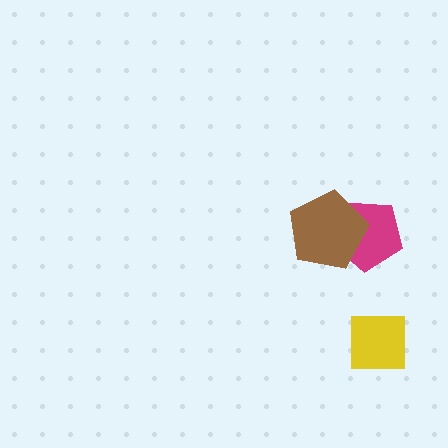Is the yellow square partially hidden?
No, no other shape covers it.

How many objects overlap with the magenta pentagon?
1 object overlaps with the magenta pentagon.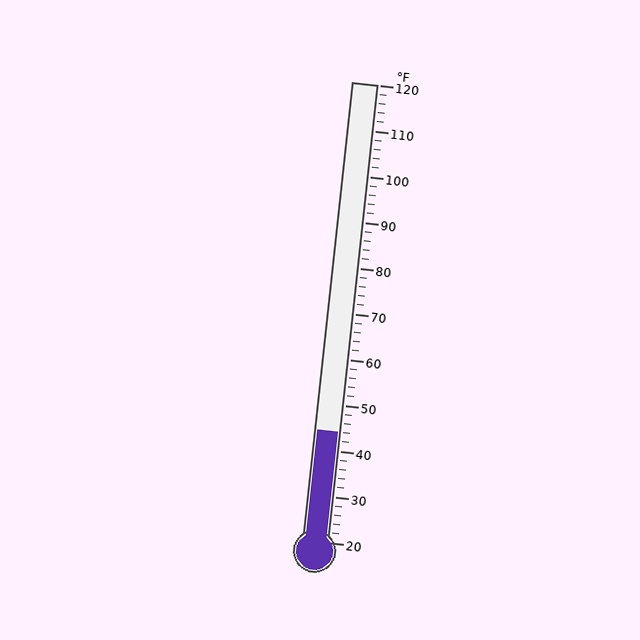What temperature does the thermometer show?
The thermometer shows approximately 44°F.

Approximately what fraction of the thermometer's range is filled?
The thermometer is filled to approximately 25% of its range.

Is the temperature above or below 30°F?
The temperature is above 30°F.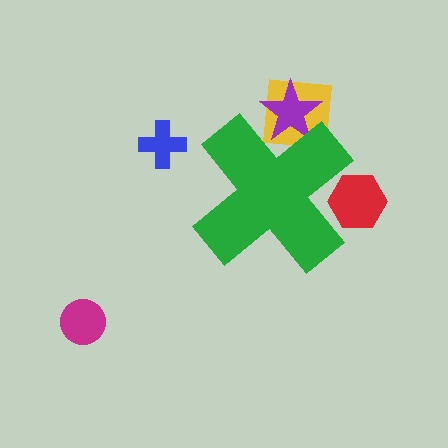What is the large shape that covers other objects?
A green cross.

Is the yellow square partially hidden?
Yes, the yellow square is partially hidden behind the green cross.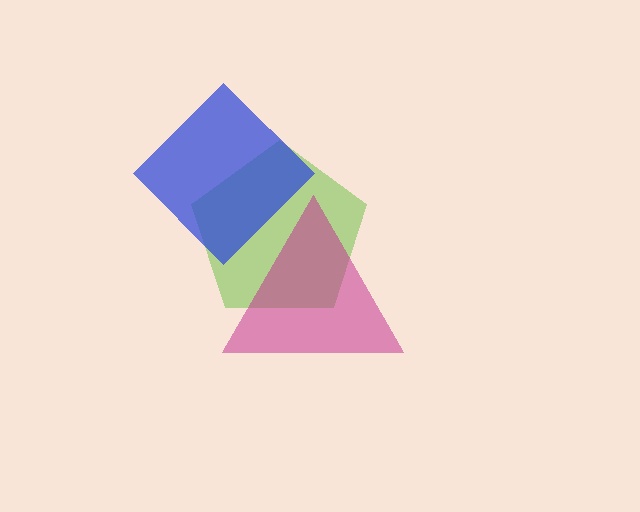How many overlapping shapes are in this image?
There are 3 overlapping shapes in the image.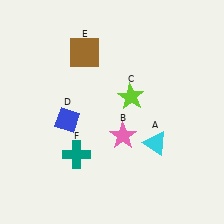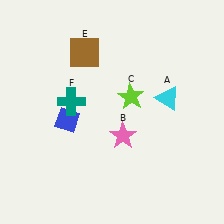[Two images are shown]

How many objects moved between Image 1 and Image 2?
2 objects moved between the two images.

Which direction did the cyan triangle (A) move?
The cyan triangle (A) moved up.